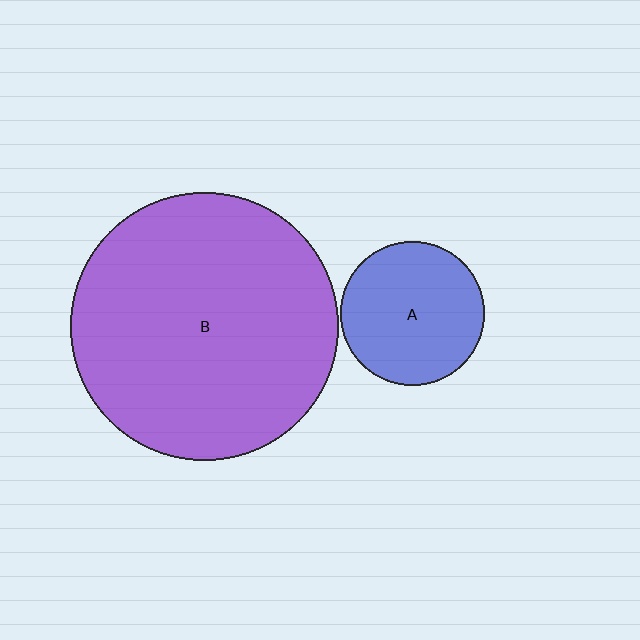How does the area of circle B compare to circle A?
Approximately 3.5 times.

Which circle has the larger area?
Circle B (purple).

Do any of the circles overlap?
No, none of the circles overlap.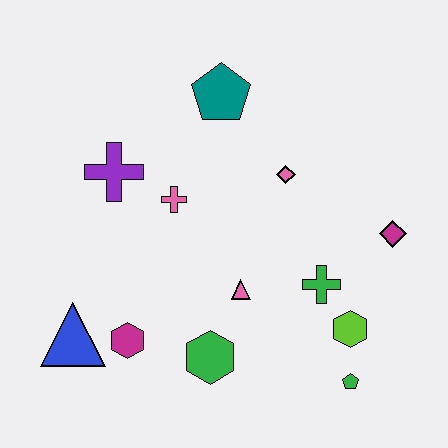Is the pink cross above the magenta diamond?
Yes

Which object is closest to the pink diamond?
The teal pentagon is closest to the pink diamond.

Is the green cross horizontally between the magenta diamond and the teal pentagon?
Yes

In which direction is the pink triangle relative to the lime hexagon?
The pink triangle is to the left of the lime hexagon.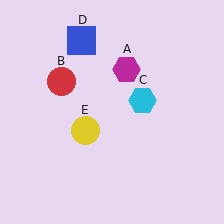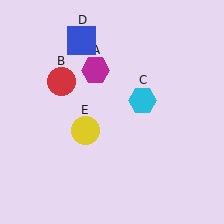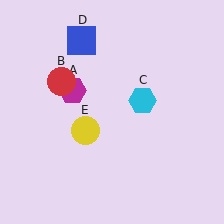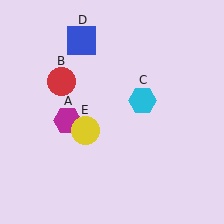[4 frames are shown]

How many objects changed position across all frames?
1 object changed position: magenta hexagon (object A).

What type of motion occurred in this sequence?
The magenta hexagon (object A) rotated counterclockwise around the center of the scene.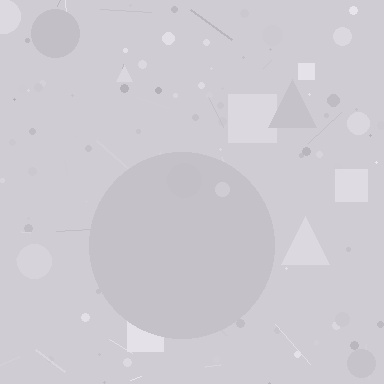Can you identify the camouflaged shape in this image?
The camouflaged shape is a circle.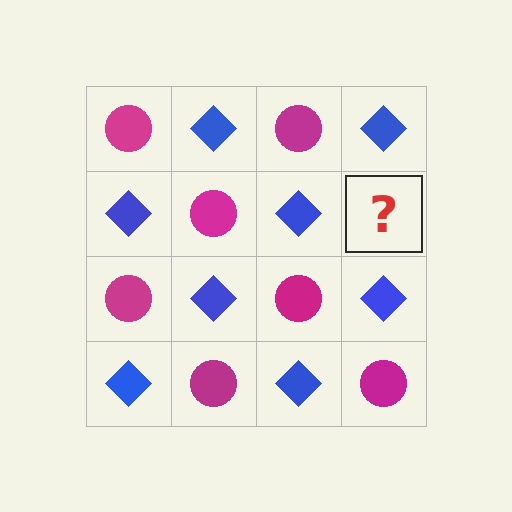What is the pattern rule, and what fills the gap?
The rule is that it alternates magenta circle and blue diamond in a checkerboard pattern. The gap should be filled with a magenta circle.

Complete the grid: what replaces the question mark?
The question mark should be replaced with a magenta circle.